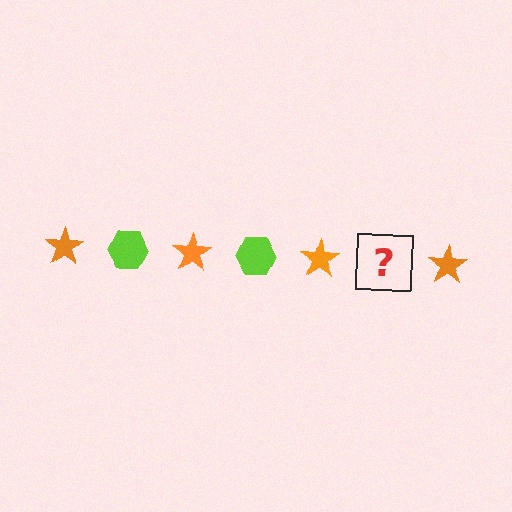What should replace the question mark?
The question mark should be replaced with a lime hexagon.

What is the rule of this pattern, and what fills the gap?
The rule is that the pattern alternates between orange star and lime hexagon. The gap should be filled with a lime hexagon.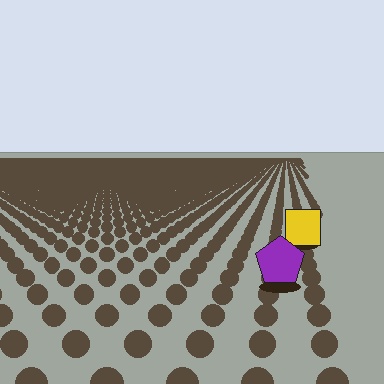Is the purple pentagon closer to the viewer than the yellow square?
Yes. The purple pentagon is closer — you can tell from the texture gradient: the ground texture is coarser near it.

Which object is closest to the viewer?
The purple pentagon is closest. The texture marks near it are larger and more spread out.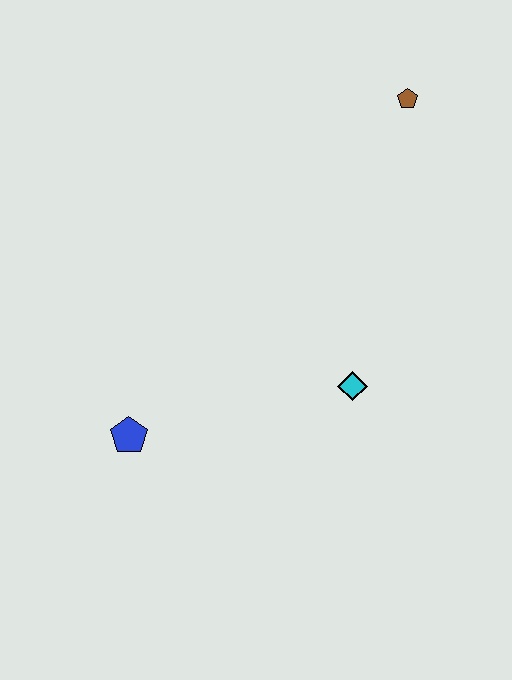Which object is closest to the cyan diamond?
The blue pentagon is closest to the cyan diamond.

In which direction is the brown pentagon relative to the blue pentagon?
The brown pentagon is above the blue pentagon.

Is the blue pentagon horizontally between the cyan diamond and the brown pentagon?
No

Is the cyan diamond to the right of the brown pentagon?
No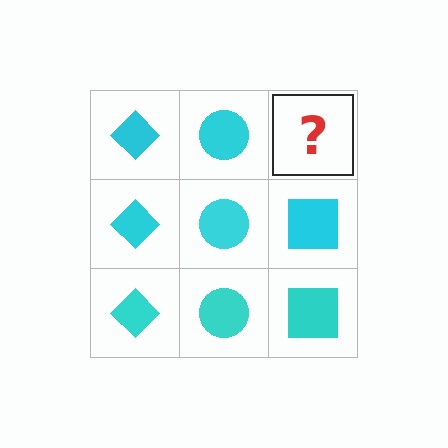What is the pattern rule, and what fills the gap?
The rule is that each column has a consistent shape. The gap should be filled with a cyan square.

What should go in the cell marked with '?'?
The missing cell should contain a cyan square.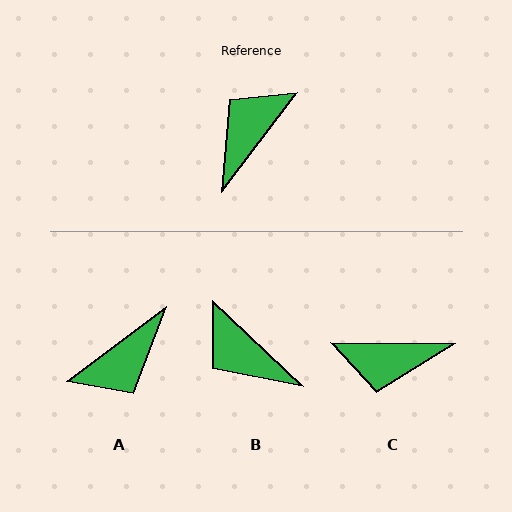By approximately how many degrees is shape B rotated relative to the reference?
Approximately 84 degrees counter-clockwise.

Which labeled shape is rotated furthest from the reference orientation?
A, about 164 degrees away.